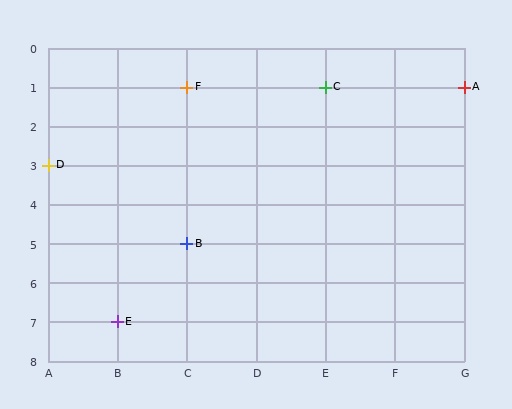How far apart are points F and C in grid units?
Points F and C are 2 columns apart.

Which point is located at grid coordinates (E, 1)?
Point C is at (E, 1).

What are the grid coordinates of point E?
Point E is at grid coordinates (B, 7).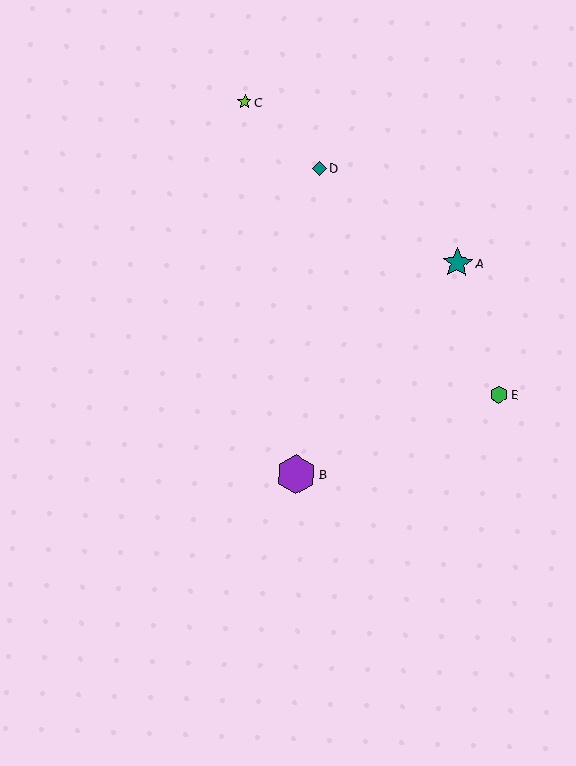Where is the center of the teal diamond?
The center of the teal diamond is at (319, 168).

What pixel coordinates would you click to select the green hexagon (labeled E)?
Click at (499, 394) to select the green hexagon E.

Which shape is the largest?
The purple hexagon (labeled B) is the largest.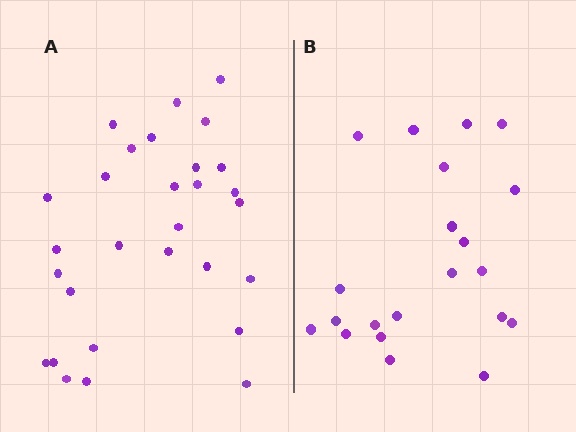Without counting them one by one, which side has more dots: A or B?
Region A (the left region) has more dots.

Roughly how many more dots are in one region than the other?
Region A has roughly 8 or so more dots than region B.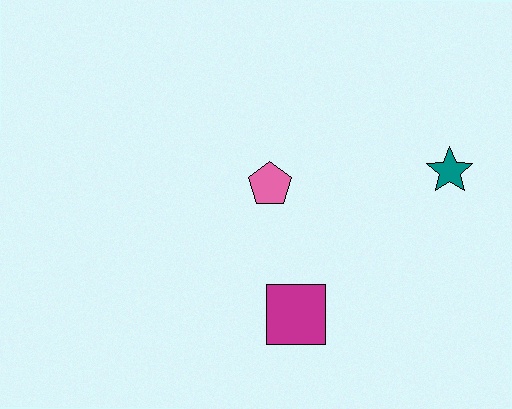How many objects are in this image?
There are 3 objects.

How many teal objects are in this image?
There is 1 teal object.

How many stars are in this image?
There is 1 star.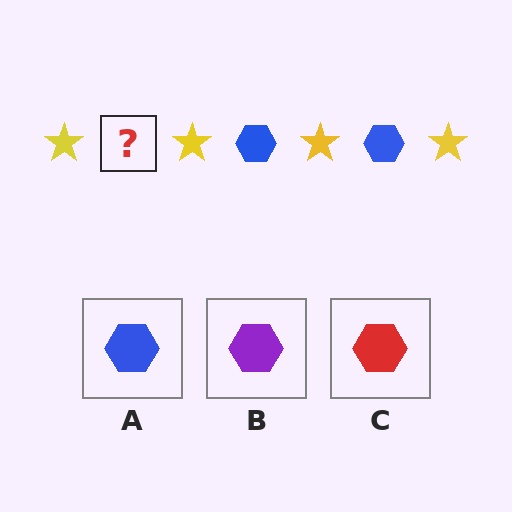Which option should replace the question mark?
Option A.